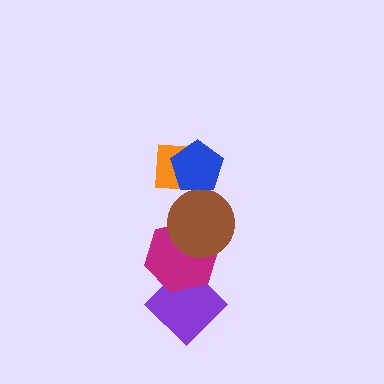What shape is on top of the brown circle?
The orange square is on top of the brown circle.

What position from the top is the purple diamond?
The purple diamond is 5th from the top.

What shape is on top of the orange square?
The blue pentagon is on top of the orange square.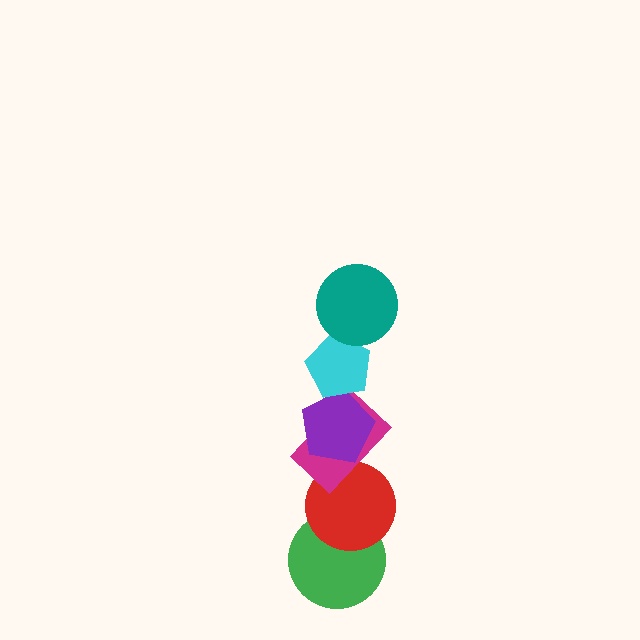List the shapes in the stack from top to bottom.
From top to bottom: the teal circle, the cyan pentagon, the purple pentagon, the magenta rectangle, the red circle, the green circle.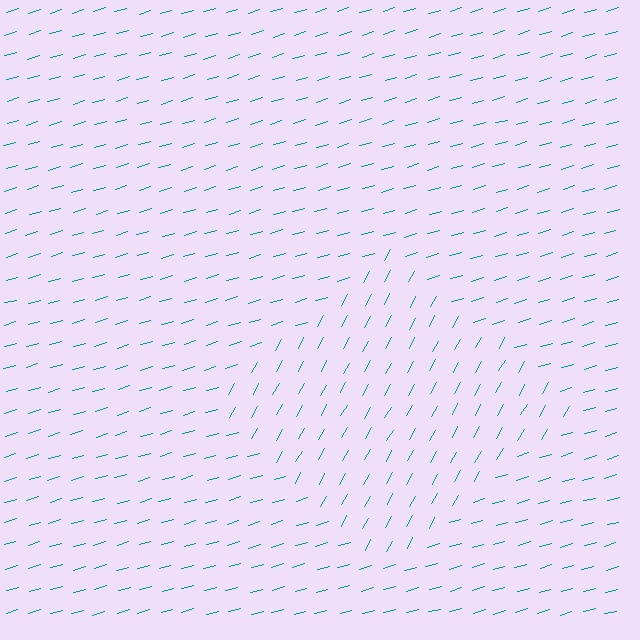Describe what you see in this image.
The image is filled with small teal line segments. A diamond region in the image has lines oriented differently from the surrounding lines, creating a visible texture boundary.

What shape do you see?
I see a diamond.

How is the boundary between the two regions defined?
The boundary is defined purely by a change in line orientation (approximately 45 degrees difference). All lines are the same color and thickness.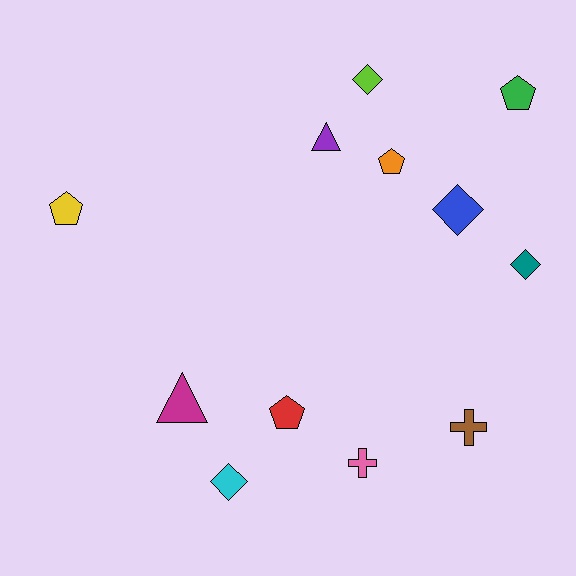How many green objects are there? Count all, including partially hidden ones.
There is 1 green object.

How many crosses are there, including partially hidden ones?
There are 2 crosses.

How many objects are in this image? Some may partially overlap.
There are 12 objects.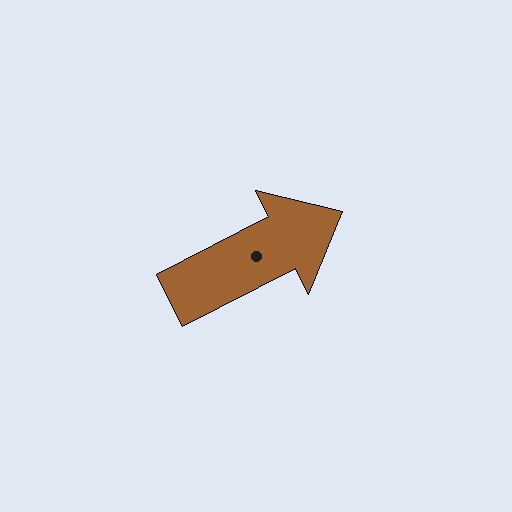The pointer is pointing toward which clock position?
Roughly 2 o'clock.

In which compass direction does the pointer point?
Northeast.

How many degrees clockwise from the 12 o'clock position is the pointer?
Approximately 63 degrees.